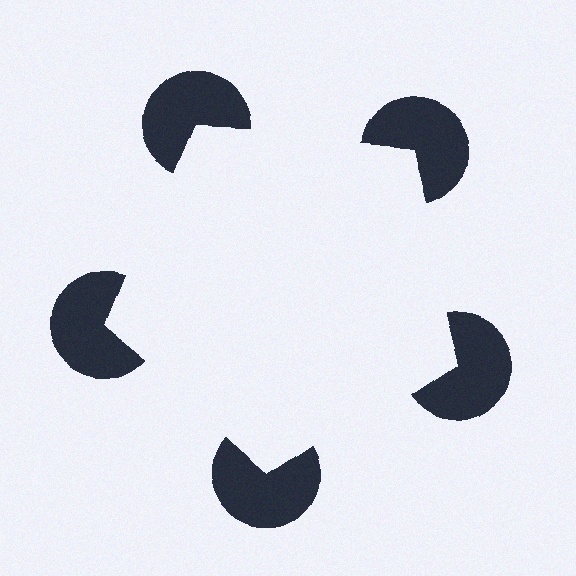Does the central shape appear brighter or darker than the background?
It typically appears slightly brighter than the background, even though no actual brightness change is drawn.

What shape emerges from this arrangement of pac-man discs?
An illusory pentagon — its edges are inferred from the aligned wedge cuts in the pac-man discs, not physically drawn.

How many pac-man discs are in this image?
There are 5 — one at each vertex of the illusory pentagon.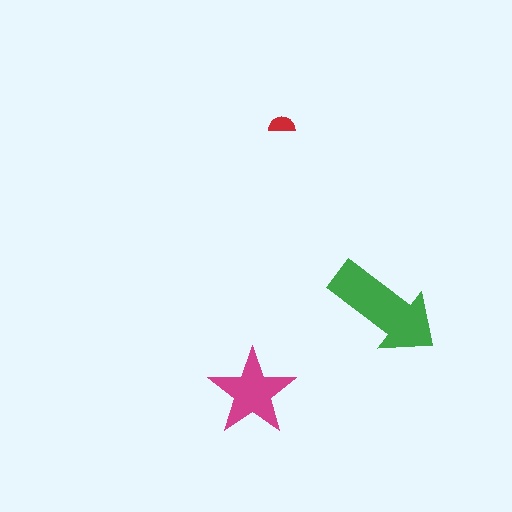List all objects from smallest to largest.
The red semicircle, the magenta star, the green arrow.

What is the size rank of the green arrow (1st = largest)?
1st.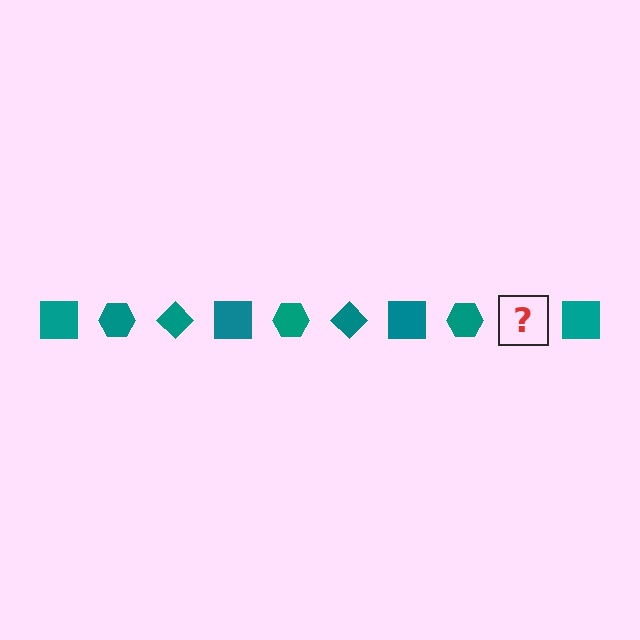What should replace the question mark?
The question mark should be replaced with a teal diamond.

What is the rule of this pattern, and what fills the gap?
The rule is that the pattern cycles through square, hexagon, diamond shapes in teal. The gap should be filled with a teal diamond.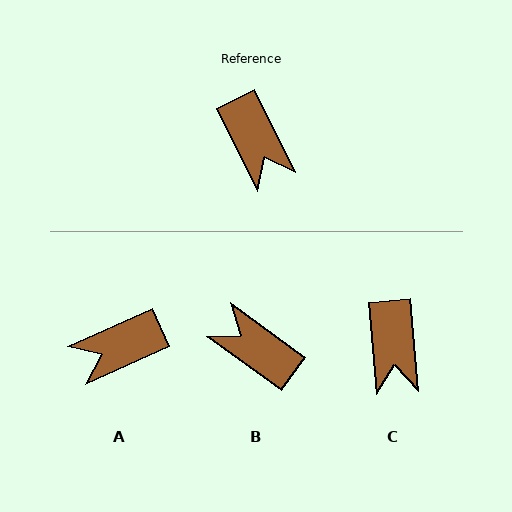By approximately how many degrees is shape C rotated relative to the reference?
Approximately 22 degrees clockwise.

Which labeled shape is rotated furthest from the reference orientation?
B, about 152 degrees away.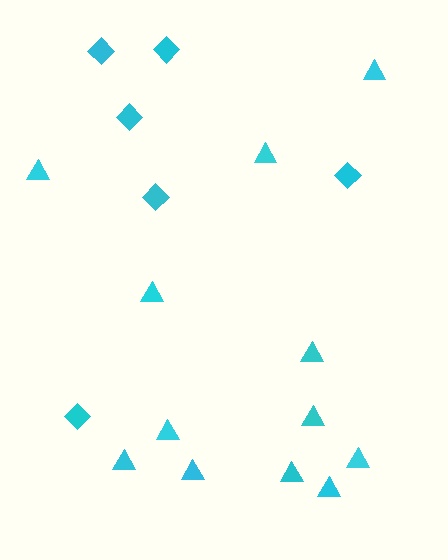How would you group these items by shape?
There are 2 groups: one group of diamonds (6) and one group of triangles (12).